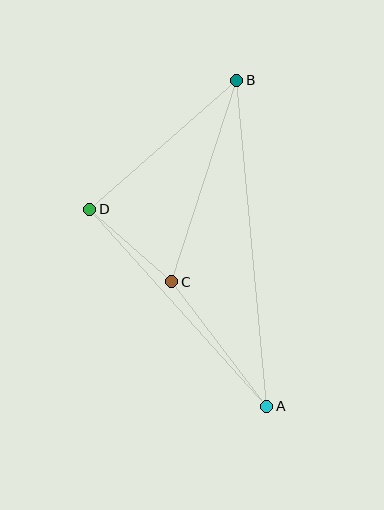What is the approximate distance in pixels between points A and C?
The distance between A and C is approximately 157 pixels.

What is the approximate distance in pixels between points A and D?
The distance between A and D is approximately 265 pixels.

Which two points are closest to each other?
Points C and D are closest to each other.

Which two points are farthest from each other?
Points A and B are farthest from each other.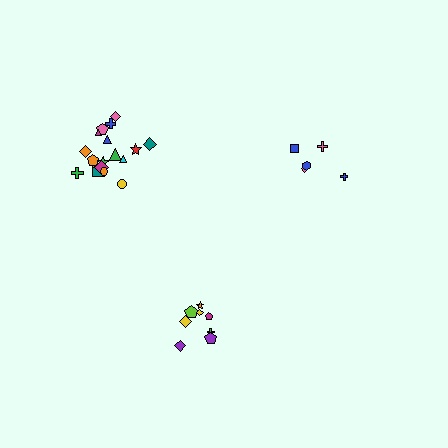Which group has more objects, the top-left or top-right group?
The top-left group.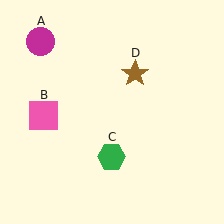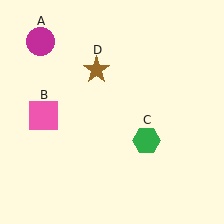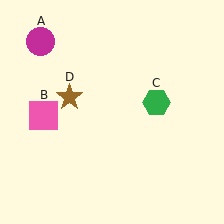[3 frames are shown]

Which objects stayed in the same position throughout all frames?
Magenta circle (object A) and pink square (object B) remained stationary.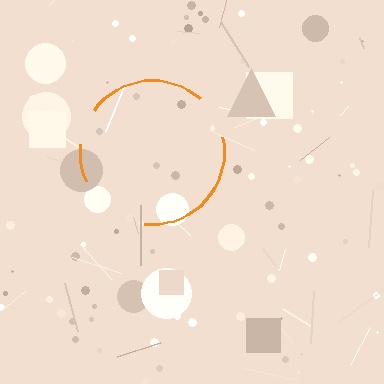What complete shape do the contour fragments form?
The contour fragments form a circle.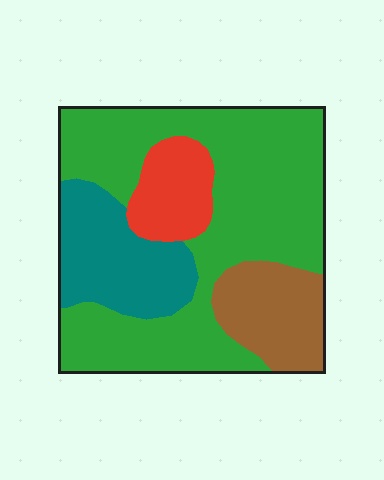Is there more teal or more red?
Teal.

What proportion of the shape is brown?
Brown covers 14% of the shape.